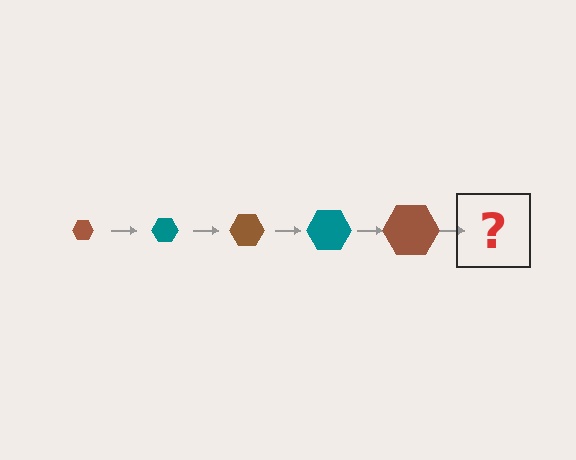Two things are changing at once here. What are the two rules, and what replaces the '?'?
The two rules are that the hexagon grows larger each step and the color cycles through brown and teal. The '?' should be a teal hexagon, larger than the previous one.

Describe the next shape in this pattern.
It should be a teal hexagon, larger than the previous one.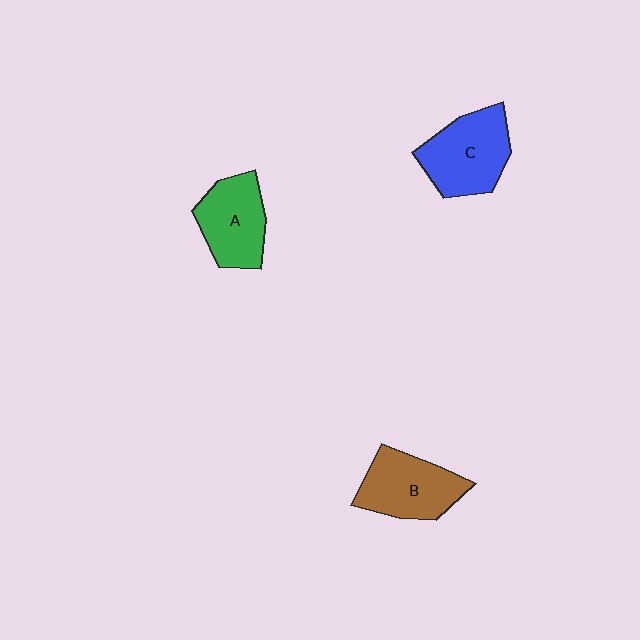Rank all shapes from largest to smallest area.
From largest to smallest: C (blue), B (brown), A (green).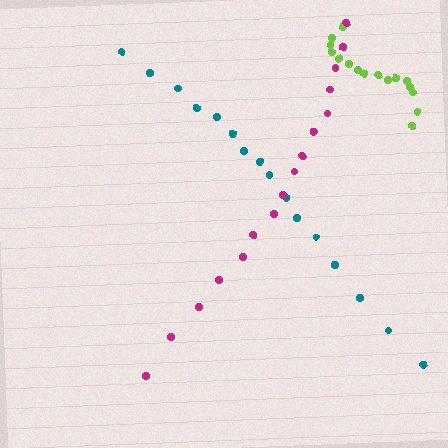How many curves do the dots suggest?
There are 3 distinct paths.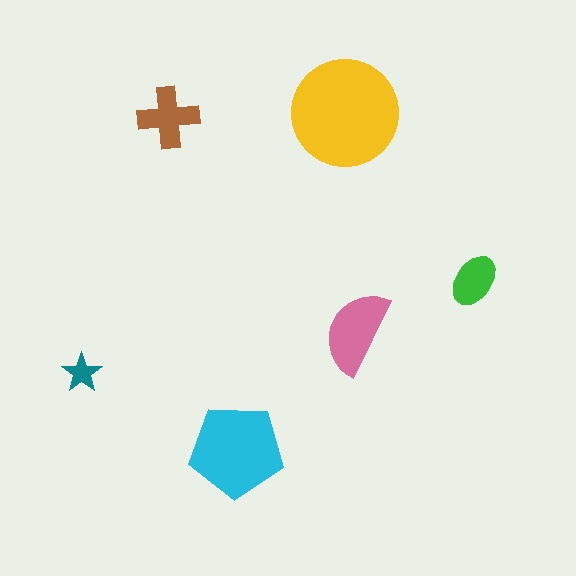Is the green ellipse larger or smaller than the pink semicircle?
Smaller.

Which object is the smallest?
The teal star.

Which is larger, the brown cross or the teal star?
The brown cross.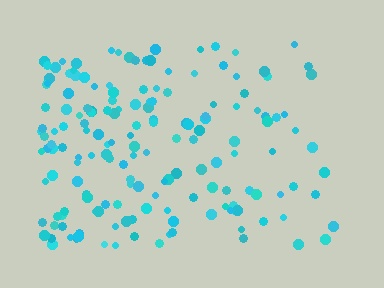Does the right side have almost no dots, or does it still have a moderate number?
Still a moderate number, just noticeably fewer than the left.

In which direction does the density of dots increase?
From right to left, with the left side densest.